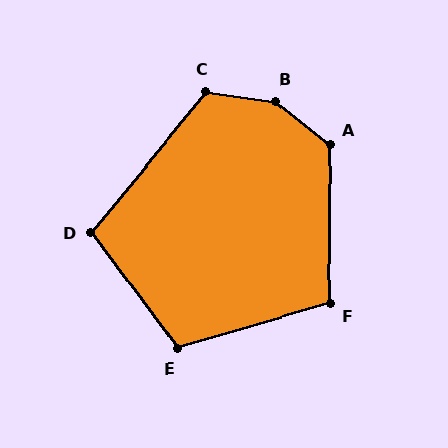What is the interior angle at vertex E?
Approximately 110 degrees (obtuse).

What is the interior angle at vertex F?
Approximately 107 degrees (obtuse).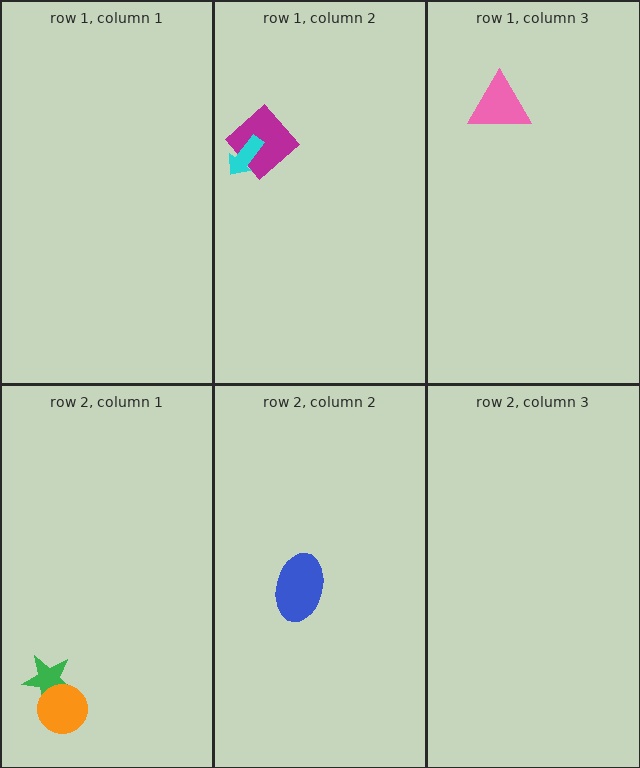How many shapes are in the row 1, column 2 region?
2.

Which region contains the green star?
The row 2, column 1 region.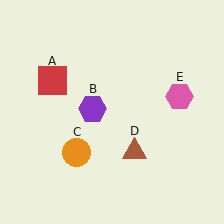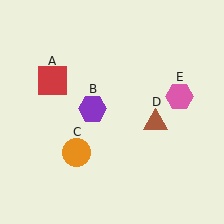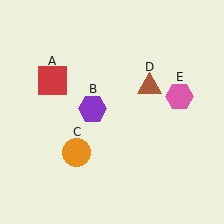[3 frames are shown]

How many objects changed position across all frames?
1 object changed position: brown triangle (object D).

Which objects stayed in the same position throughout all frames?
Red square (object A) and purple hexagon (object B) and orange circle (object C) and pink hexagon (object E) remained stationary.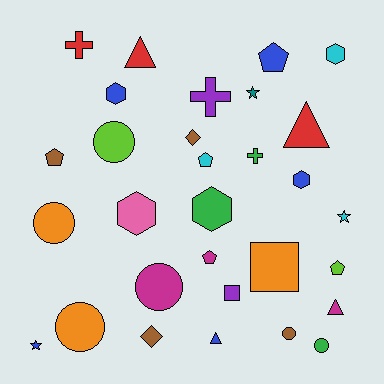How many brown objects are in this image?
There are 4 brown objects.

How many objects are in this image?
There are 30 objects.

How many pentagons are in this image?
There are 5 pentagons.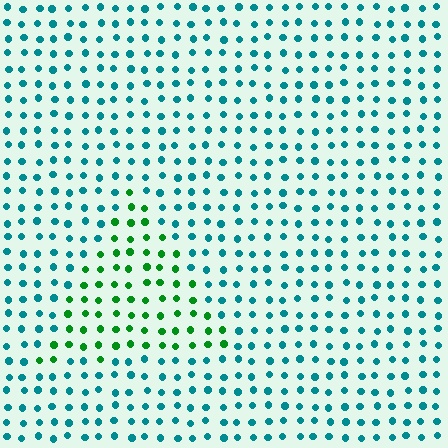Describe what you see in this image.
The image is filled with small teal elements in a uniform arrangement. A triangle-shaped region is visible where the elements are tinted to a slightly different hue, forming a subtle color boundary.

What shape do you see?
I see a triangle.